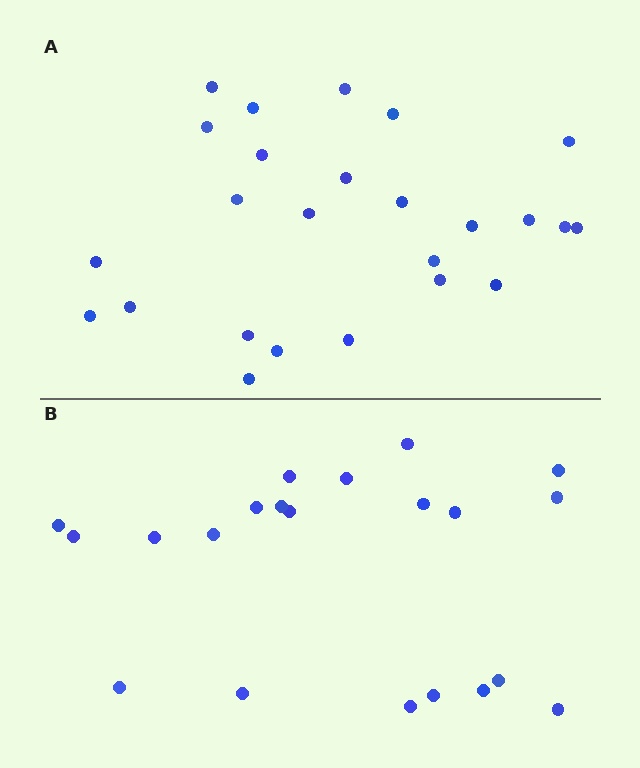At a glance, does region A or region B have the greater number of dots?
Region A (the top region) has more dots.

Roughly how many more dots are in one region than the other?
Region A has about 4 more dots than region B.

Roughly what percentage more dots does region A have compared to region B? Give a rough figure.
About 20% more.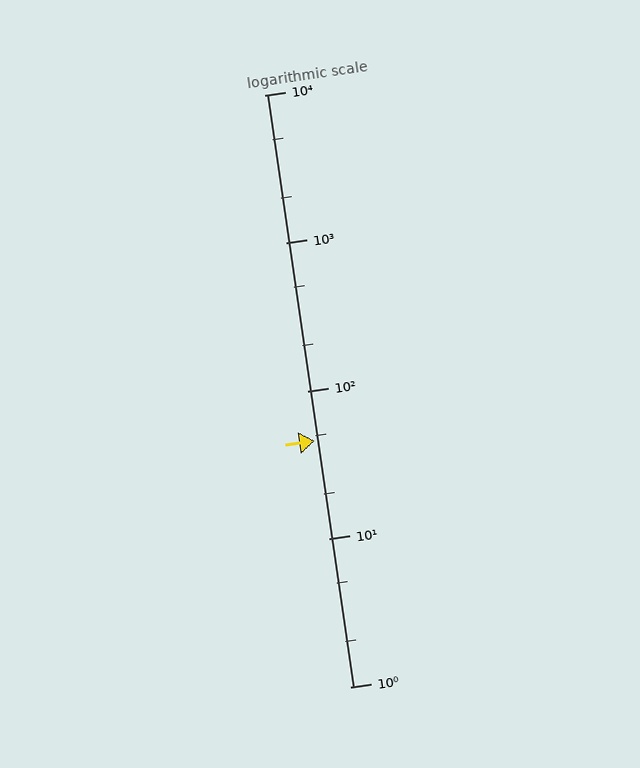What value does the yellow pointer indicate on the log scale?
The pointer indicates approximately 46.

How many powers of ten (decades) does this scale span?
The scale spans 4 decades, from 1 to 10000.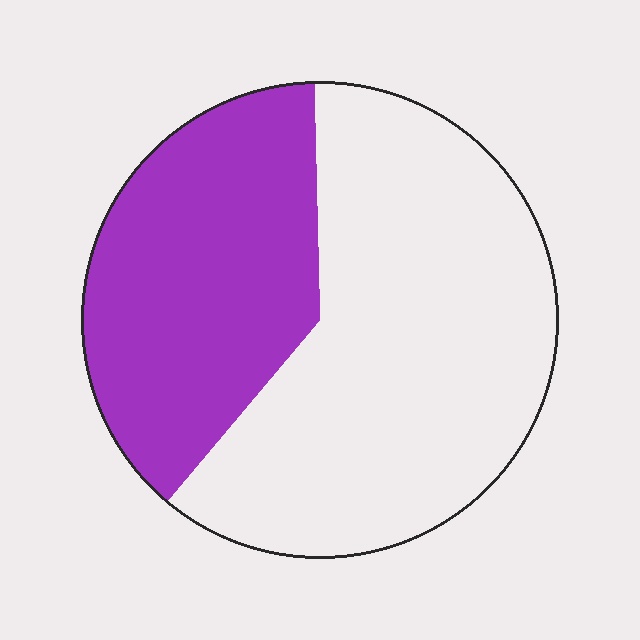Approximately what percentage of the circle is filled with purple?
Approximately 40%.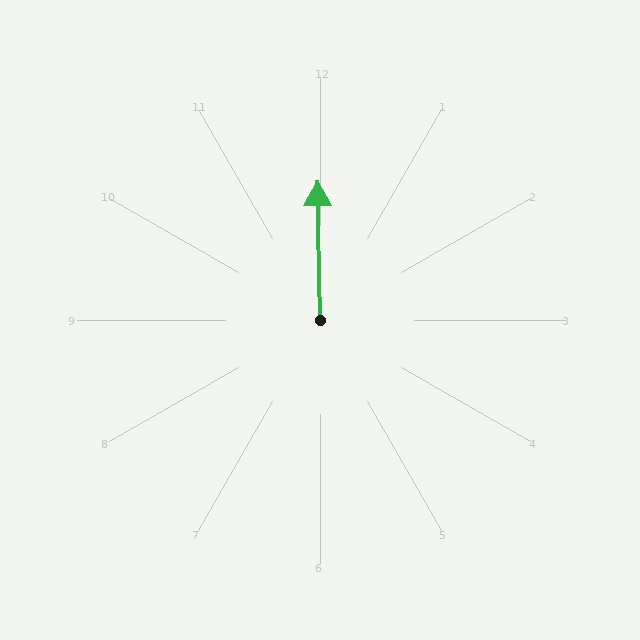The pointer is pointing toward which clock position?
Roughly 12 o'clock.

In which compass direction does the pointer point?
North.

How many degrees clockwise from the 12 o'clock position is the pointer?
Approximately 359 degrees.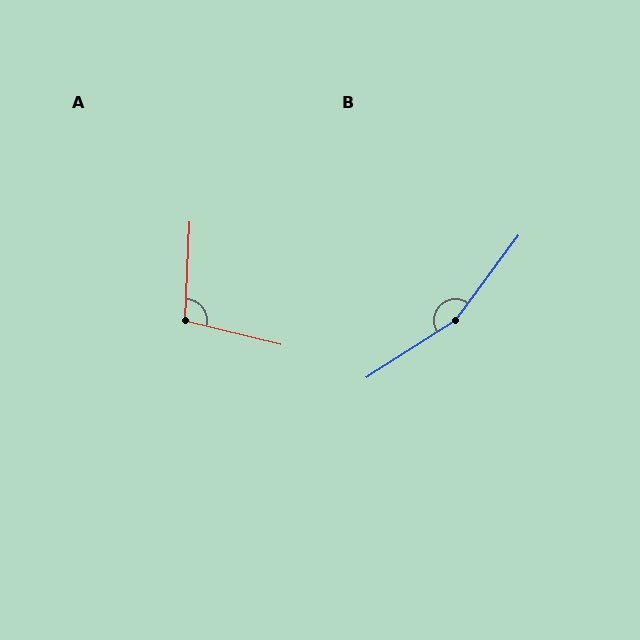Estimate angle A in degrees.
Approximately 101 degrees.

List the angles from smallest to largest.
A (101°), B (159°).